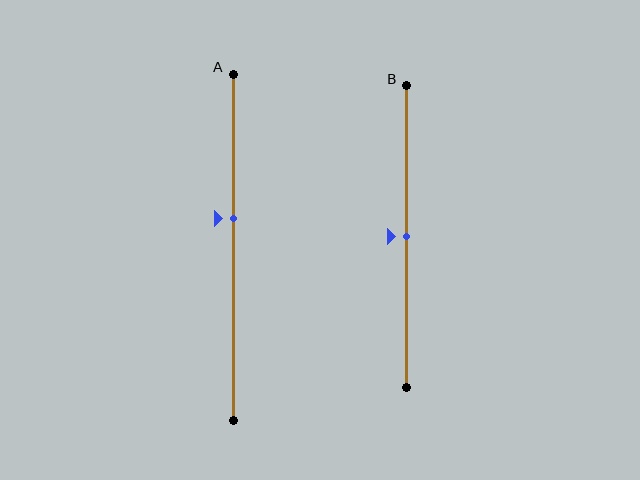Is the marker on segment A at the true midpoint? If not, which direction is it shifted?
No, the marker on segment A is shifted upward by about 8% of the segment length.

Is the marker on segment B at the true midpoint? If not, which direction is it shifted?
Yes, the marker on segment B is at the true midpoint.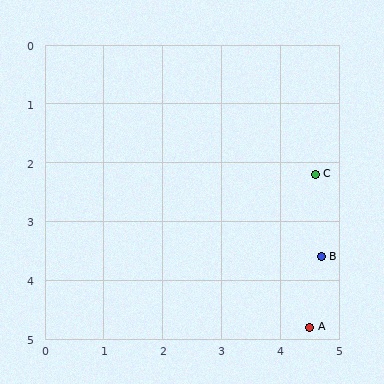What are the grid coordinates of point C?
Point C is at approximately (4.6, 2.2).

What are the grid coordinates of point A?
Point A is at approximately (4.5, 4.8).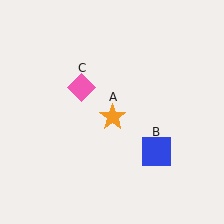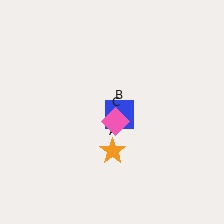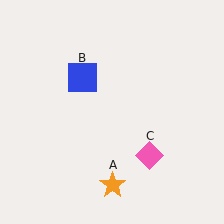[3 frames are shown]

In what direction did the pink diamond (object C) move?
The pink diamond (object C) moved down and to the right.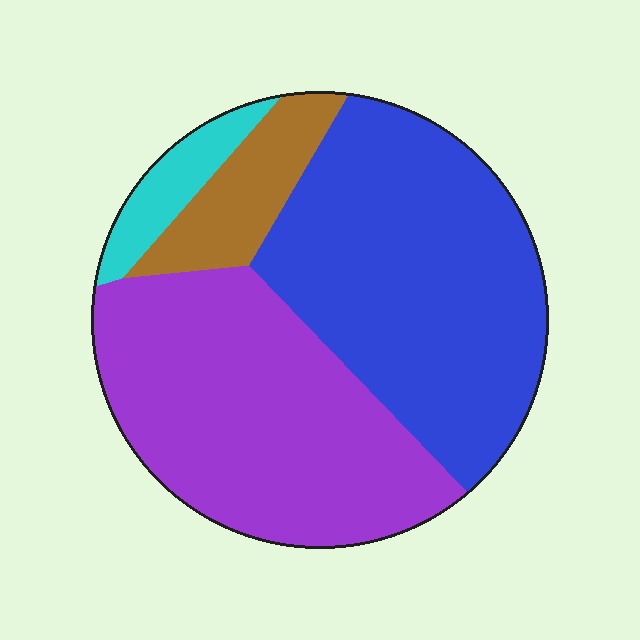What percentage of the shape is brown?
Brown covers about 10% of the shape.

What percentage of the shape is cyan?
Cyan takes up about one tenth (1/10) of the shape.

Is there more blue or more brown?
Blue.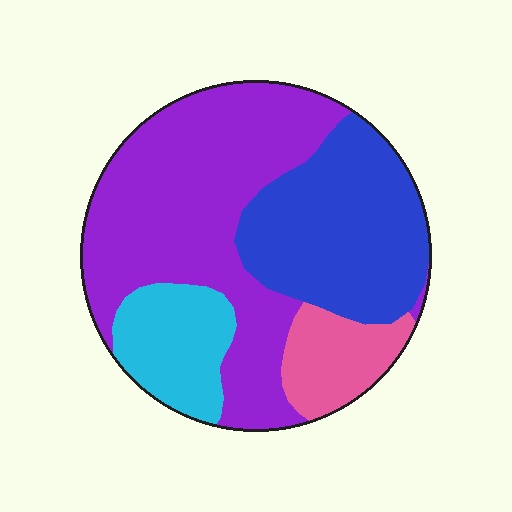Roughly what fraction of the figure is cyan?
Cyan covers about 15% of the figure.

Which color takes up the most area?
Purple, at roughly 45%.